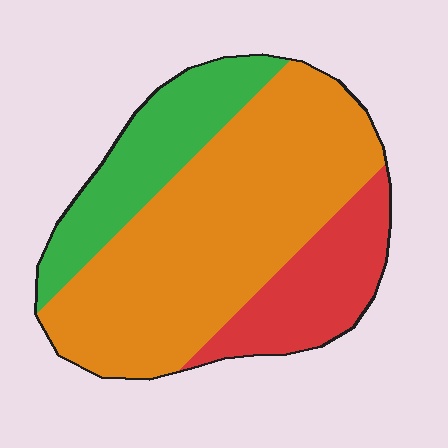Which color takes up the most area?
Orange, at roughly 60%.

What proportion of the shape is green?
Green covers around 20% of the shape.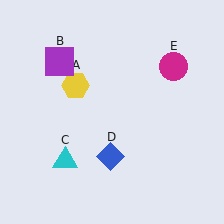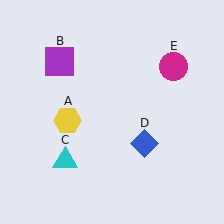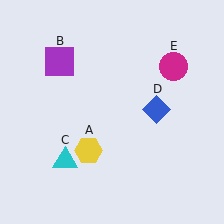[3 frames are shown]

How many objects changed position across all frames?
2 objects changed position: yellow hexagon (object A), blue diamond (object D).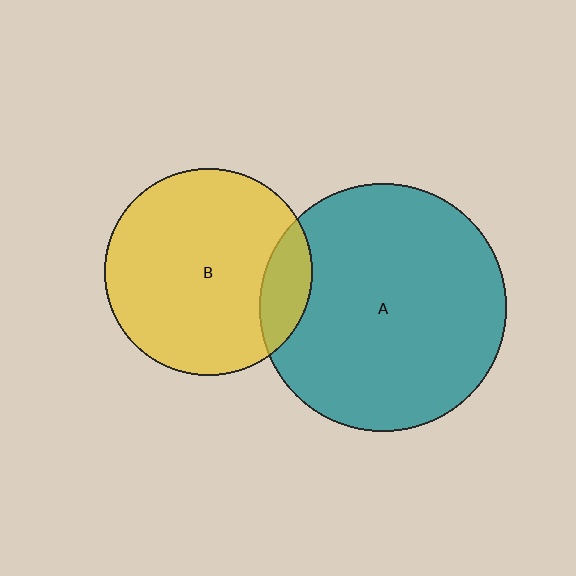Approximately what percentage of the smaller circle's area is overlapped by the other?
Approximately 15%.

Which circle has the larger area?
Circle A (teal).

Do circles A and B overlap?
Yes.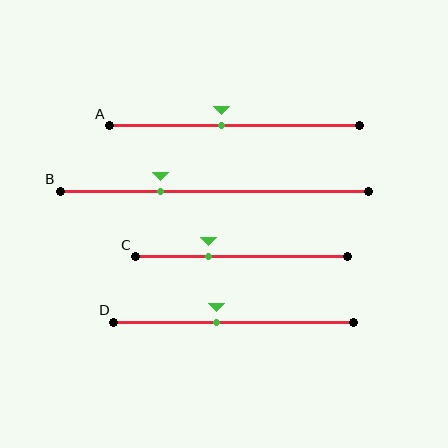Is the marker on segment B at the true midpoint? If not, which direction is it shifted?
No, the marker on segment B is shifted to the left by about 18% of the segment length.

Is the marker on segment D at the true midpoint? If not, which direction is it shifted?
No, the marker on segment D is shifted to the left by about 7% of the segment length.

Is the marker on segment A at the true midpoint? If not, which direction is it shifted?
No, the marker on segment A is shifted to the left by about 5% of the segment length.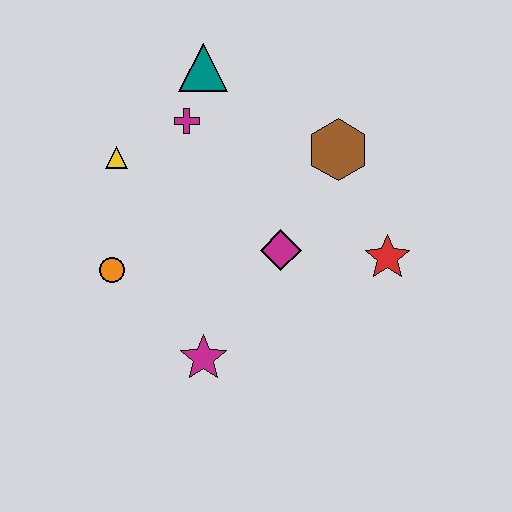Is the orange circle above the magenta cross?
No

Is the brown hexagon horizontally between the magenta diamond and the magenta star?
No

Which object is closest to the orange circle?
The yellow triangle is closest to the orange circle.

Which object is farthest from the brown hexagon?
The orange circle is farthest from the brown hexagon.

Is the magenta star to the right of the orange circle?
Yes